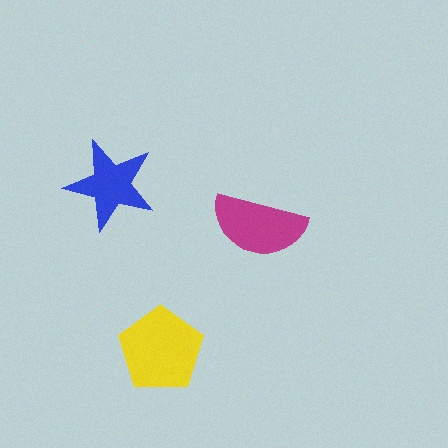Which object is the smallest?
The blue star.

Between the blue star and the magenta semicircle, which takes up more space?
The magenta semicircle.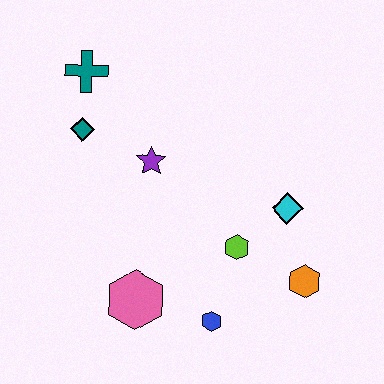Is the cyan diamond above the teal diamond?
No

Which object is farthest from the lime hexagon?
The teal cross is farthest from the lime hexagon.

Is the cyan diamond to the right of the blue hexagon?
Yes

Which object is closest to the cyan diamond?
The lime hexagon is closest to the cyan diamond.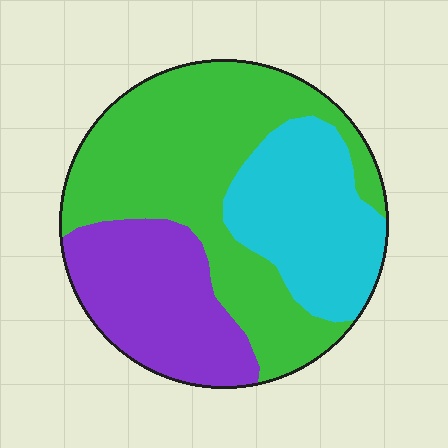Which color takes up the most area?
Green, at roughly 50%.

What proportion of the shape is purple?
Purple covers about 25% of the shape.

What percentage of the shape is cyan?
Cyan covers around 25% of the shape.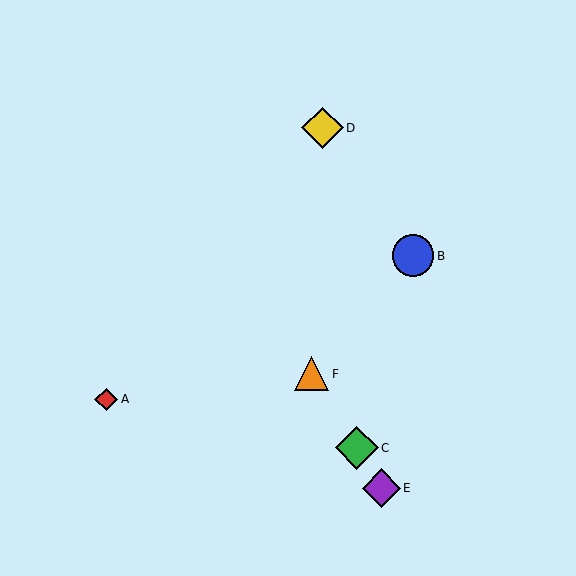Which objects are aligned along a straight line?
Objects C, E, F are aligned along a straight line.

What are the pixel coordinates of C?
Object C is at (357, 448).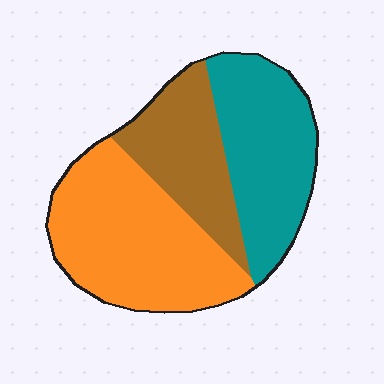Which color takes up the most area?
Orange, at roughly 45%.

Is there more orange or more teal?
Orange.